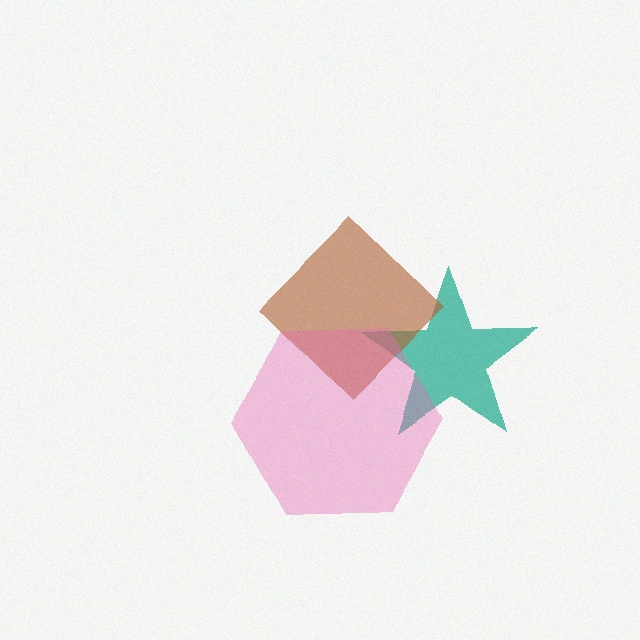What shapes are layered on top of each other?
The layered shapes are: a teal star, a brown diamond, a pink hexagon.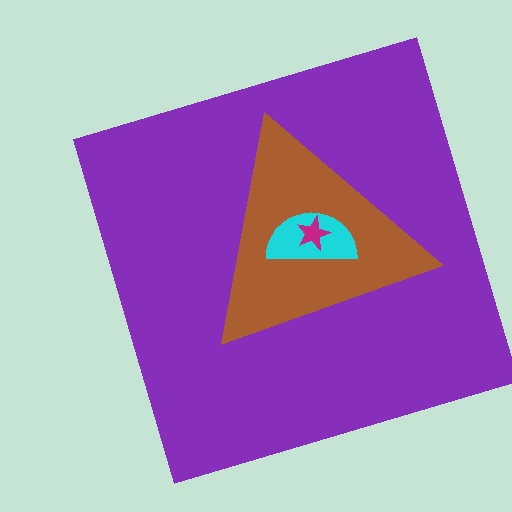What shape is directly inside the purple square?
The brown triangle.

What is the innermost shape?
The magenta star.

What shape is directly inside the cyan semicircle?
The magenta star.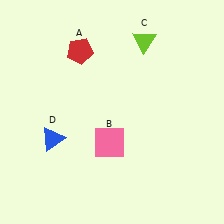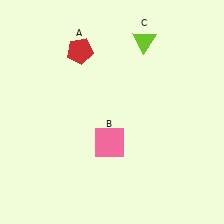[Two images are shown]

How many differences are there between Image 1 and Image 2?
There is 1 difference between the two images.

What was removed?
The blue triangle (D) was removed in Image 2.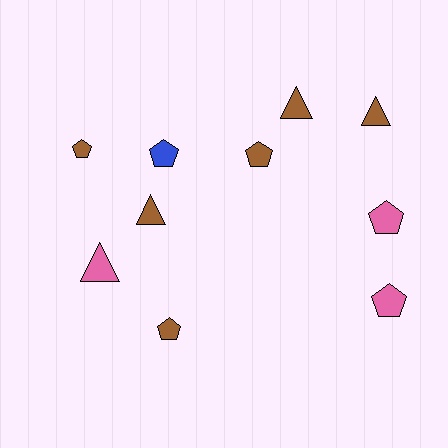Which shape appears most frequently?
Pentagon, with 6 objects.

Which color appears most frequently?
Brown, with 6 objects.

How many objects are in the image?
There are 10 objects.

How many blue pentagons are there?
There is 1 blue pentagon.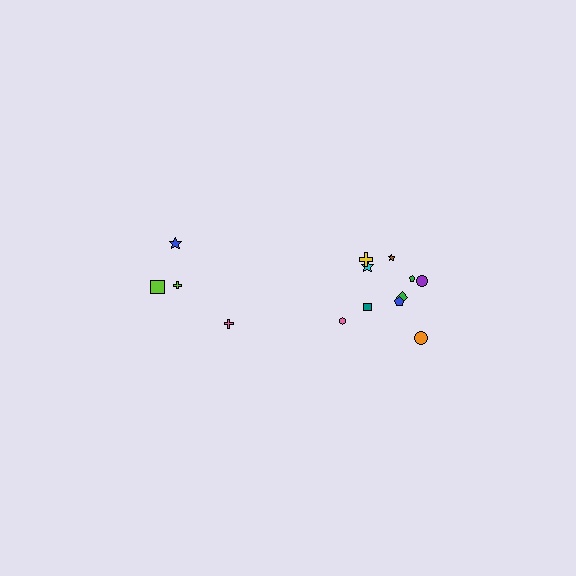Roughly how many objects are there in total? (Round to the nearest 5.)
Roughly 15 objects in total.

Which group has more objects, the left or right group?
The right group.